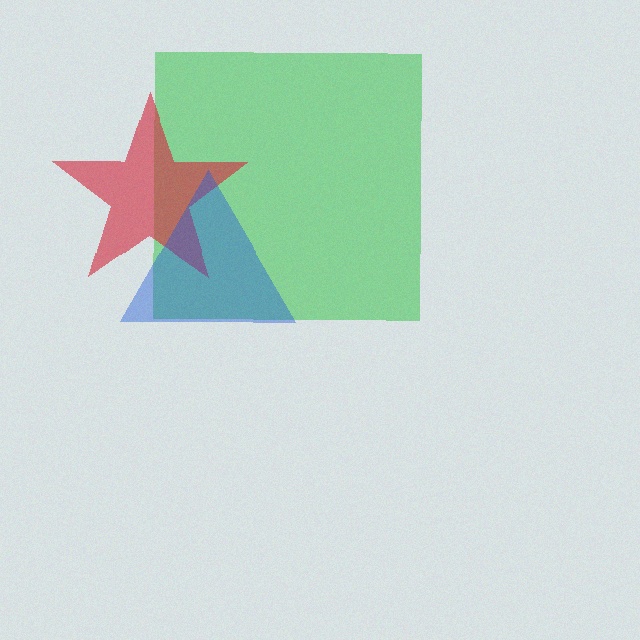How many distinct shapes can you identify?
There are 3 distinct shapes: a green square, a red star, a blue triangle.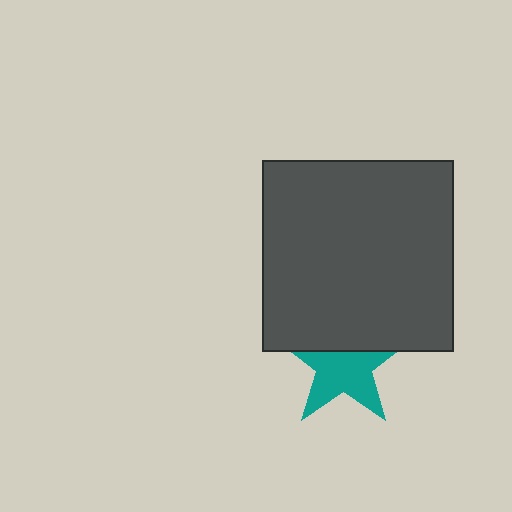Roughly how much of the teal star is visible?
About half of it is visible (roughly 63%).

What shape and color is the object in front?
The object in front is a dark gray square.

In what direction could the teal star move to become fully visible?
The teal star could move down. That would shift it out from behind the dark gray square entirely.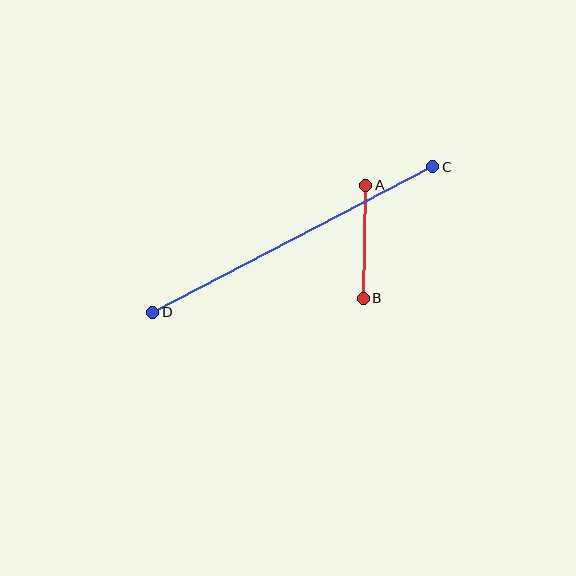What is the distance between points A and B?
The distance is approximately 113 pixels.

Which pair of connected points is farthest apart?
Points C and D are farthest apart.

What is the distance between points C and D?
The distance is approximately 316 pixels.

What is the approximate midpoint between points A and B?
The midpoint is at approximately (365, 242) pixels.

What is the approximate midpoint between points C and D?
The midpoint is at approximately (293, 240) pixels.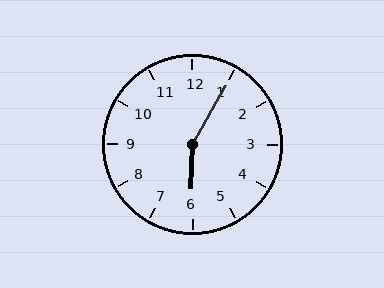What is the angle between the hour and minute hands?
Approximately 152 degrees.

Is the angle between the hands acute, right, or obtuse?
It is obtuse.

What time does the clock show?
6:05.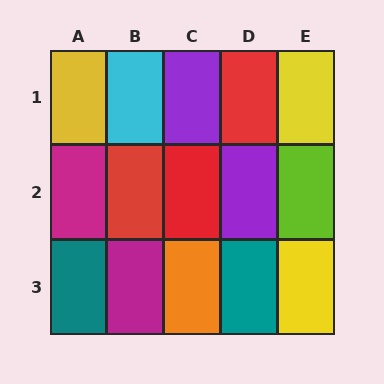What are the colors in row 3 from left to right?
Teal, magenta, orange, teal, yellow.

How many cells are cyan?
1 cell is cyan.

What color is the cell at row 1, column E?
Yellow.